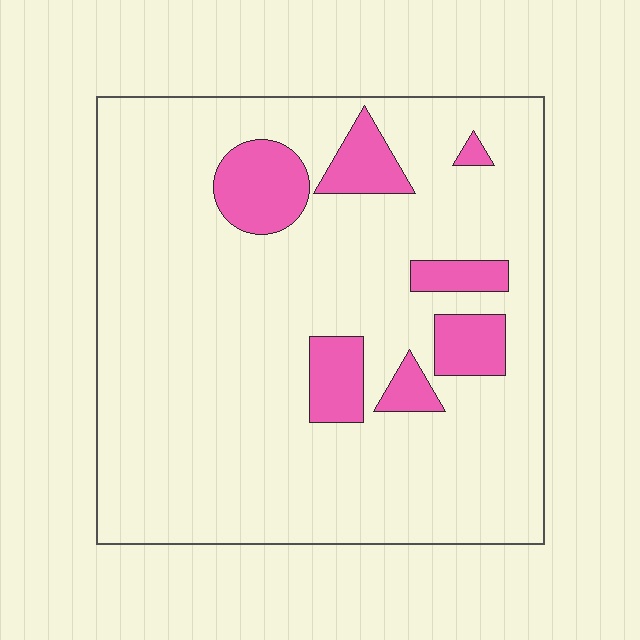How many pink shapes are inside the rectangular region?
7.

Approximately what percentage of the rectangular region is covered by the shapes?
Approximately 15%.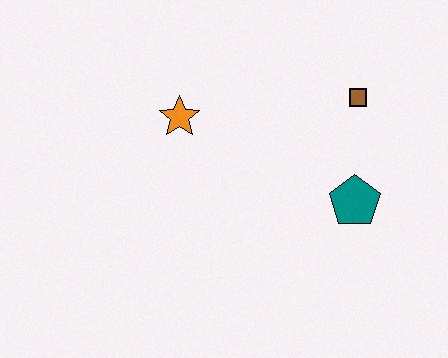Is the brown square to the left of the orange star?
No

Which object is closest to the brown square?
The teal pentagon is closest to the brown square.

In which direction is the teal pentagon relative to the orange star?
The teal pentagon is to the right of the orange star.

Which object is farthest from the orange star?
The teal pentagon is farthest from the orange star.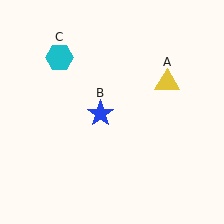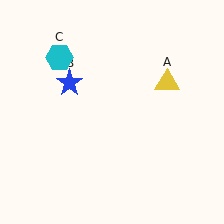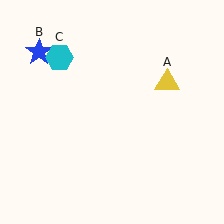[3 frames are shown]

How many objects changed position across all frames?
1 object changed position: blue star (object B).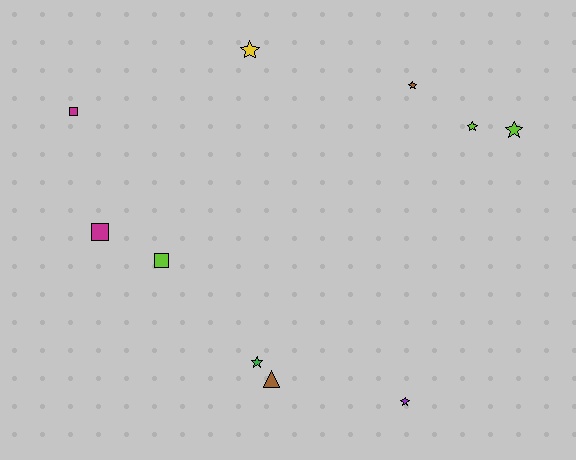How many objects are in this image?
There are 10 objects.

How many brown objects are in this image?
There are 2 brown objects.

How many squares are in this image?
There are 3 squares.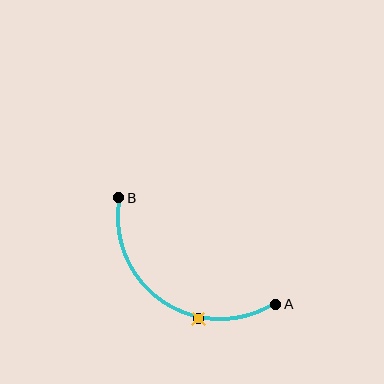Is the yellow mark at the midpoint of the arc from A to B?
No. The yellow mark lies on the arc but is closer to endpoint A. The arc midpoint would be at the point on the curve equidistant along the arc from both A and B.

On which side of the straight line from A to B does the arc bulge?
The arc bulges below and to the left of the straight line connecting A and B.